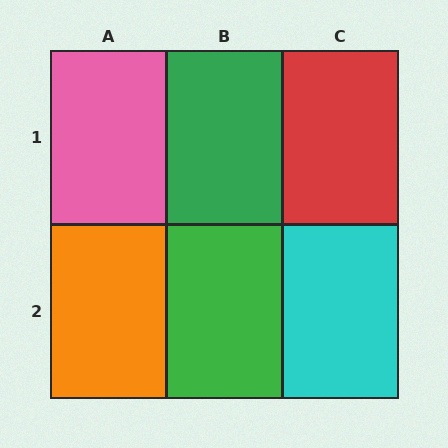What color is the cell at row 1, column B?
Green.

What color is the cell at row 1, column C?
Red.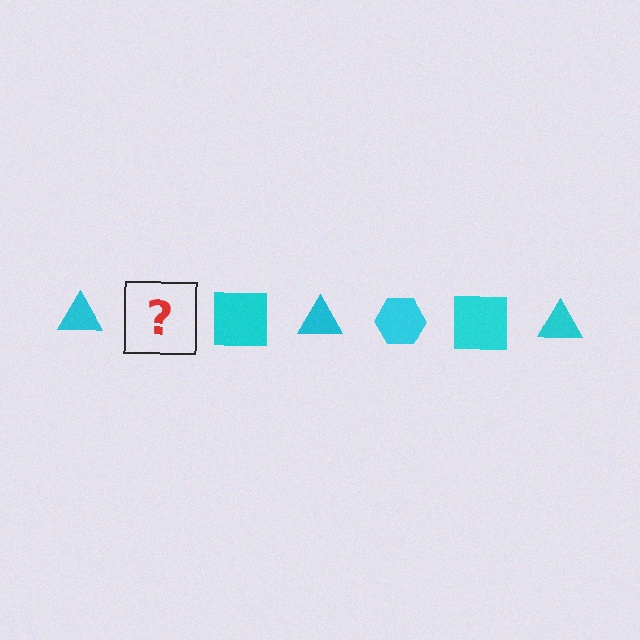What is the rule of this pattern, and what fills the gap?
The rule is that the pattern cycles through triangle, hexagon, square shapes in cyan. The gap should be filled with a cyan hexagon.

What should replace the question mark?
The question mark should be replaced with a cyan hexagon.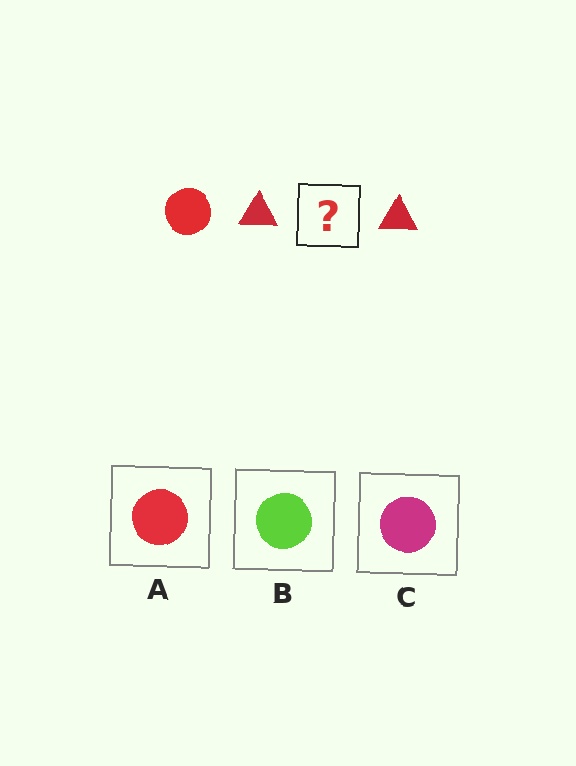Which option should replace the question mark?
Option A.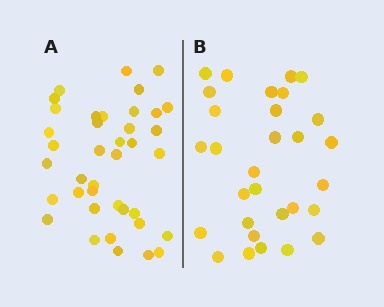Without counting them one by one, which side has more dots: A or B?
Region A (the left region) has more dots.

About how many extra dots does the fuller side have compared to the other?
Region A has roughly 8 or so more dots than region B.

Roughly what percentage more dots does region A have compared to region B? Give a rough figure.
About 30% more.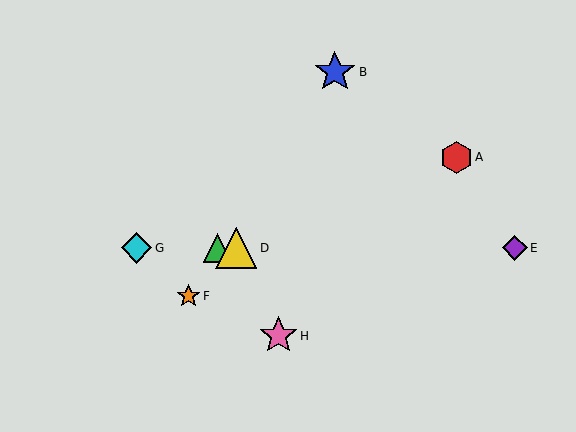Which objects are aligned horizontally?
Objects C, D, E, G are aligned horizontally.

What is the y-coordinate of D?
Object D is at y≈248.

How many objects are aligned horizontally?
4 objects (C, D, E, G) are aligned horizontally.